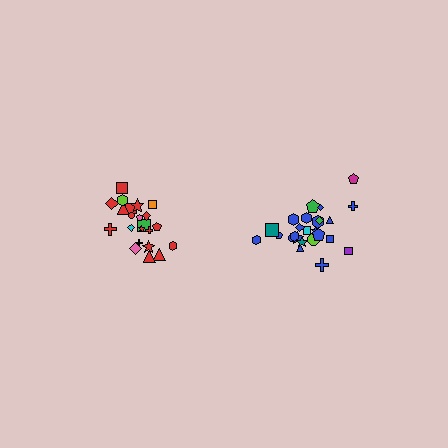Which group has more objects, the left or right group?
The right group.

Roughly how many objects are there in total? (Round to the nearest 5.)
Roughly 45 objects in total.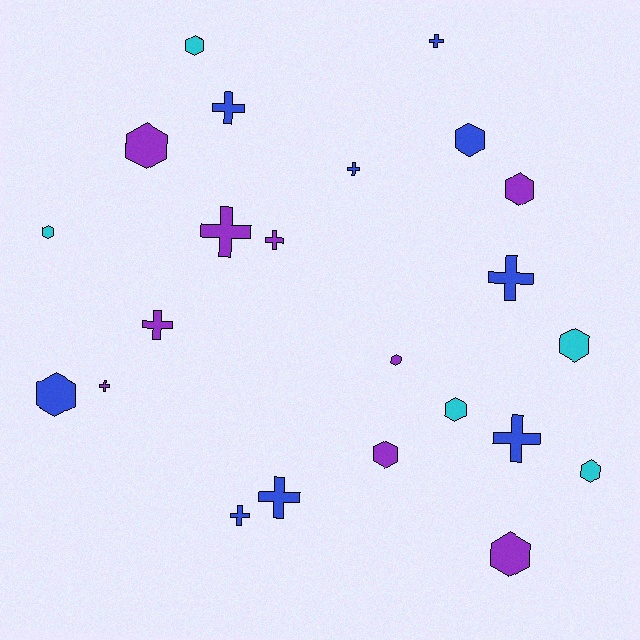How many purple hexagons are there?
There are 5 purple hexagons.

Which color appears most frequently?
Purple, with 9 objects.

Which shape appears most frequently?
Hexagon, with 12 objects.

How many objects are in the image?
There are 23 objects.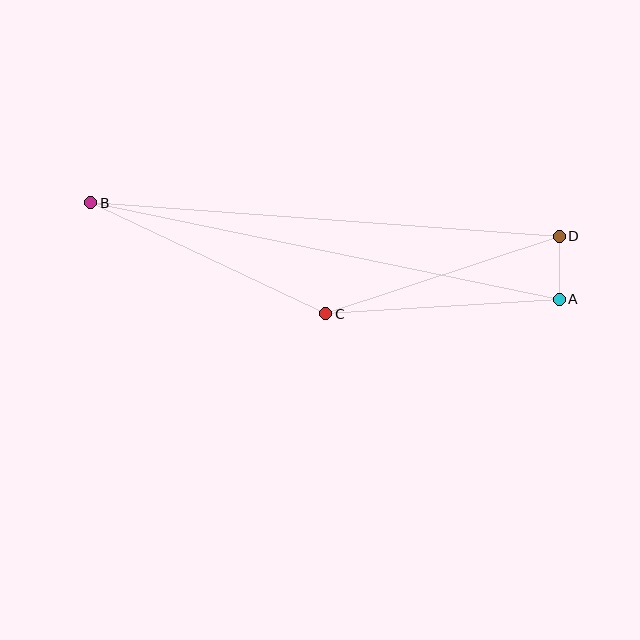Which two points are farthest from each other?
Points A and B are farthest from each other.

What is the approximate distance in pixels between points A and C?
The distance between A and C is approximately 234 pixels.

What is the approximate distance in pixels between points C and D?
The distance between C and D is approximately 246 pixels.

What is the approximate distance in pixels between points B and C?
The distance between B and C is approximately 260 pixels.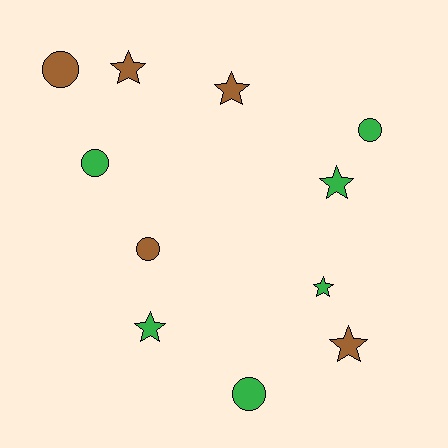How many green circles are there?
There are 3 green circles.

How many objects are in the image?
There are 11 objects.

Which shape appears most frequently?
Star, with 6 objects.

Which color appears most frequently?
Green, with 6 objects.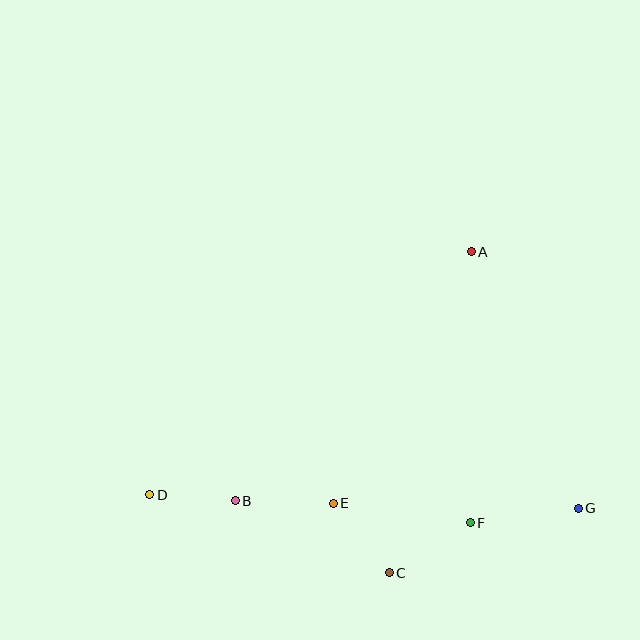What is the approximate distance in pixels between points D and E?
The distance between D and E is approximately 184 pixels.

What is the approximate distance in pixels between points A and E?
The distance between A and E is approximately 286 pixels.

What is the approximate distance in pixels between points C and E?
The distance between C and E is approximately 89 pixels.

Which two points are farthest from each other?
Points D and G are farthest from each other.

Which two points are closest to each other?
Points B and D are closest to each other.